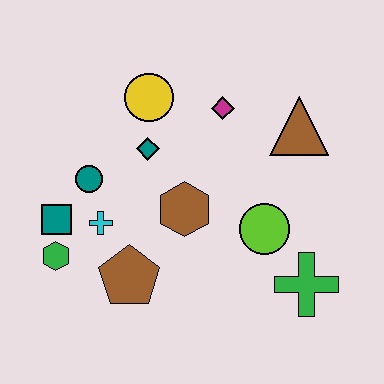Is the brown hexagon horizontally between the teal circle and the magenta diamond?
Yes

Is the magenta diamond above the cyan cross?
Yes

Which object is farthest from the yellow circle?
The green cross is farthest from the yellow circle.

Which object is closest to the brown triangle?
The magenta diamond is closest to the brown triangle.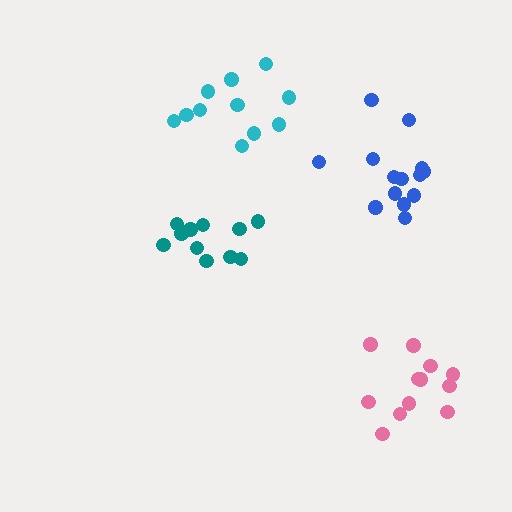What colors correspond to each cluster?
The clusters are colored: cyan, teal, pink, blue.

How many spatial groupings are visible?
There are 4 spatial groupings.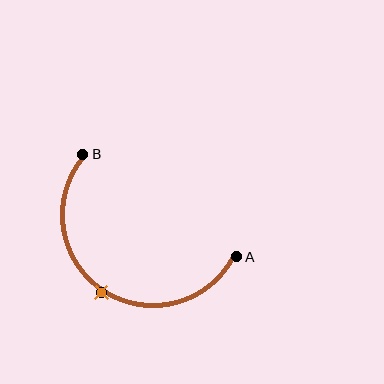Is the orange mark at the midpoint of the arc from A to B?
Yes. The orange mark lies on the arc at equal arc-length from both A and B — it is the arc midpoint.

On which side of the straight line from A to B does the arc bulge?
The arc bulges below and to the left of the straight line connecting A and B.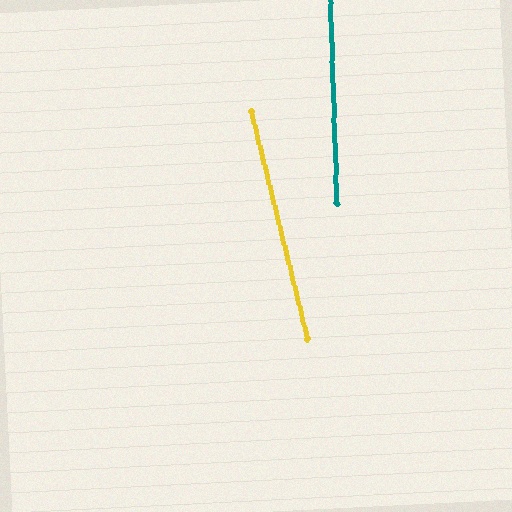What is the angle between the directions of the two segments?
Approximately 12 degrees.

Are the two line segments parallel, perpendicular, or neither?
Neither parallel nor perpendicular — they differ by about 12°.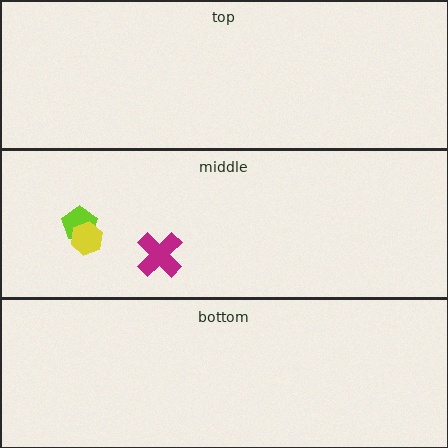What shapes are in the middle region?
The lime pentagon, the yellow hexagon, the magenta cross.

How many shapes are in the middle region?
3.